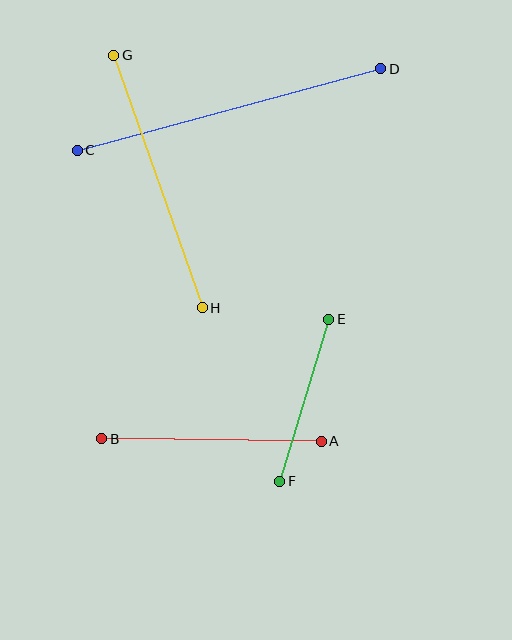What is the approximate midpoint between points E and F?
The midpoint is at approximately (304, 400) pixels.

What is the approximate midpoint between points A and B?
The midpoint is at approximately (211, 440) pixels.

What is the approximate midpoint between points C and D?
The midpoint is at approximately (229, 110) pixels.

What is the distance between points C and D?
The distance is approximately 314 pixels.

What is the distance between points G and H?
The distance is approximately 268 pixels.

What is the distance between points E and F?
The distance is approximately 169 pixels.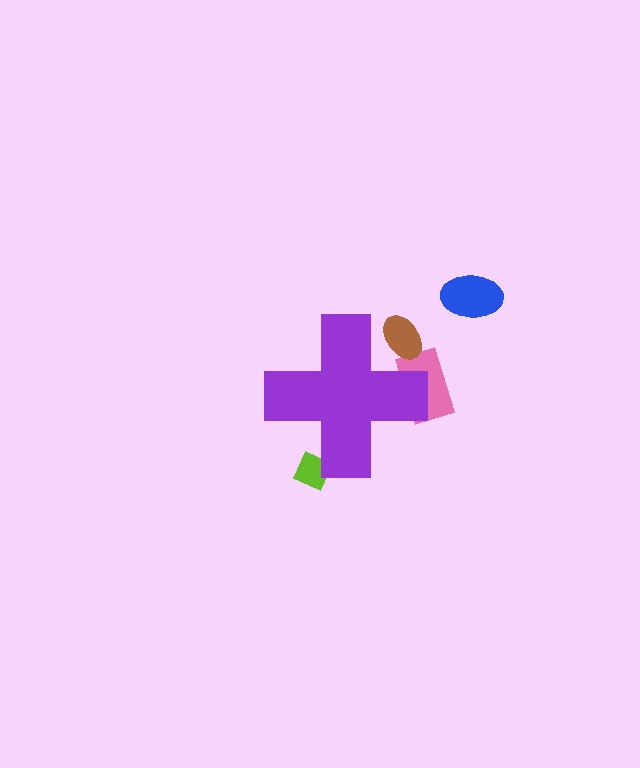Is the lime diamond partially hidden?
Yes, the lime diamond is partially hidden behind the purple cross.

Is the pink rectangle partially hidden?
Yes, the pink rectangle is partially hidden behind the purple cross.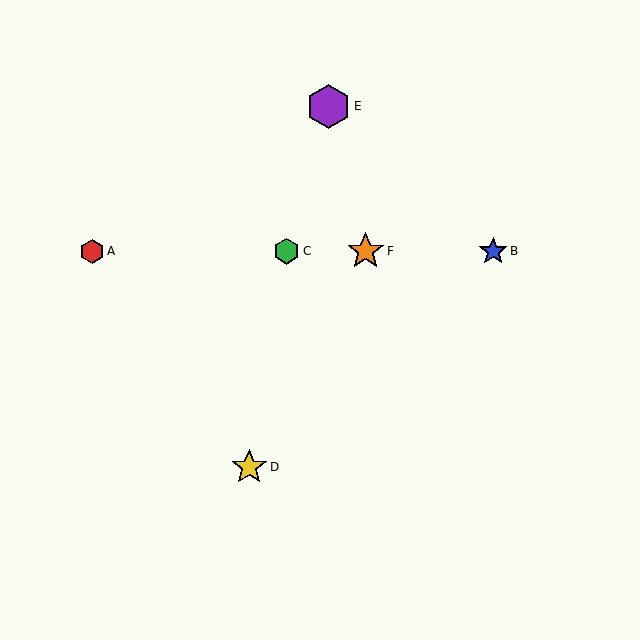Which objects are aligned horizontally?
Objects A, B, C, F are aligned horizontally.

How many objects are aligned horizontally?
4 objects (A, B, C, F) are aligned horizontally.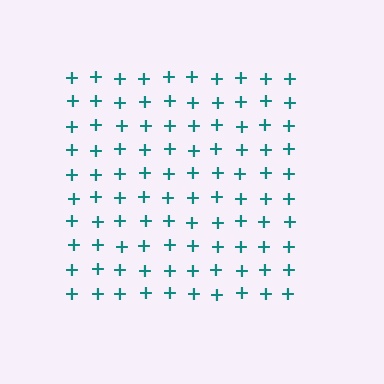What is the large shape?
The large shape is a square.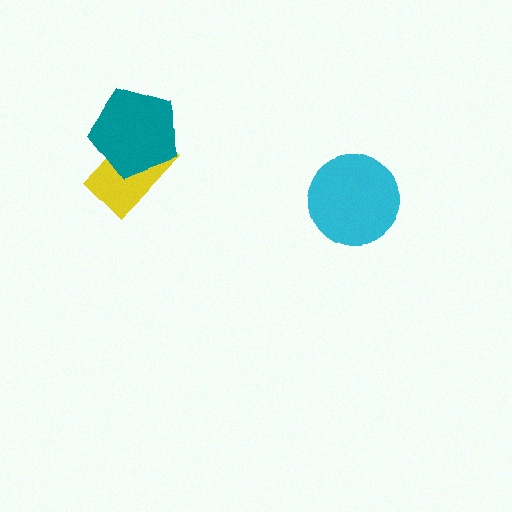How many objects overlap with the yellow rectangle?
1 object overlaps with the yellow rectangle.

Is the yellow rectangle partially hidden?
Yes, it is partially covered by another shape.